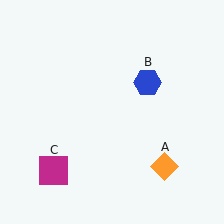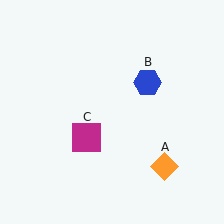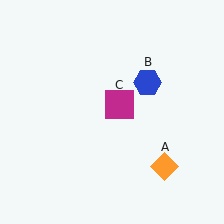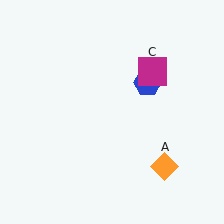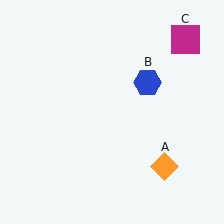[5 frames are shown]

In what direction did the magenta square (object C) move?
The magenta square (object C) moved up and to the right.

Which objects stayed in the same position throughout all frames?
Orange diamond (object A) and blue hexagon (object B) remained stationary.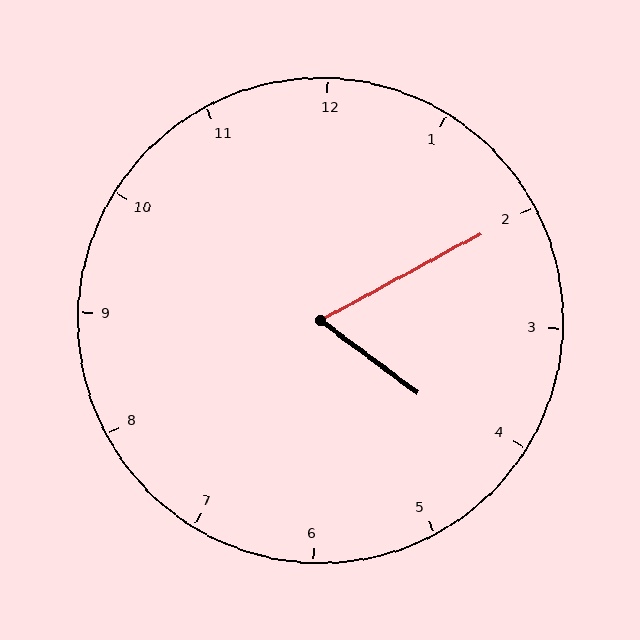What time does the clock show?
4:10.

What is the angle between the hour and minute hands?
Approximately 65 degrees.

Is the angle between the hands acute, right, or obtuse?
It is acute.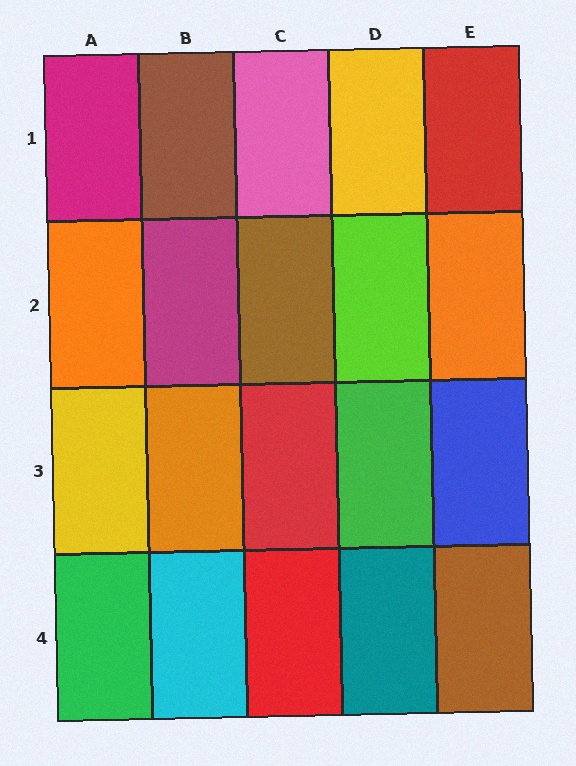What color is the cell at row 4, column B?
Cyan.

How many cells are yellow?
2 cells are yellow.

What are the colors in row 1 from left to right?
Magenta, brown, pink, yellow, red.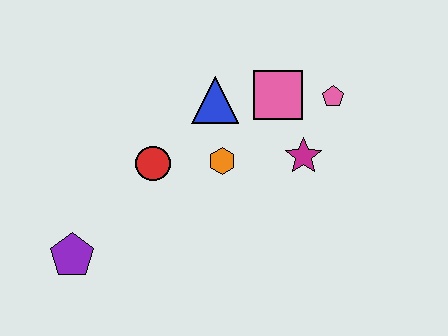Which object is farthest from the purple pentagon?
The pink pentagon is farthest from the purple pentagon.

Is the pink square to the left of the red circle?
No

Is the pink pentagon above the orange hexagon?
Yes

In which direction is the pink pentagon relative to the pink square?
The pink pentagon is to the right of the pink square.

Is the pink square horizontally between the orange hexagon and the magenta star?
Yes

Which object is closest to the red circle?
The orange hexagon is closest to the red circle.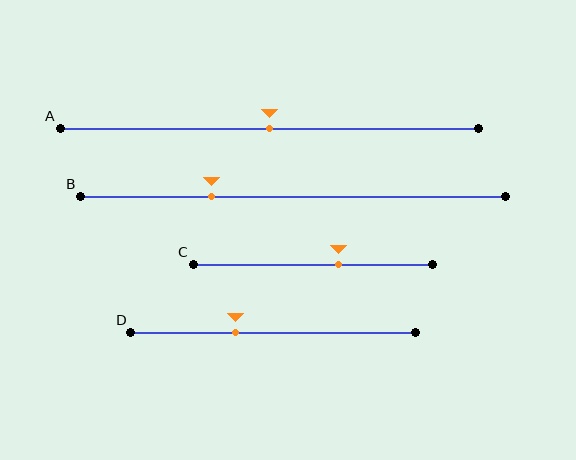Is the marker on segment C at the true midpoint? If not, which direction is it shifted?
No, the marker on segment C is shifted to the right by about 11% of the segment length.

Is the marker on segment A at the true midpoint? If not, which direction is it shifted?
Yes, the marker on segment A is at the true midpoint.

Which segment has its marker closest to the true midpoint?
Segment A has its marker closest to the true midpoint.